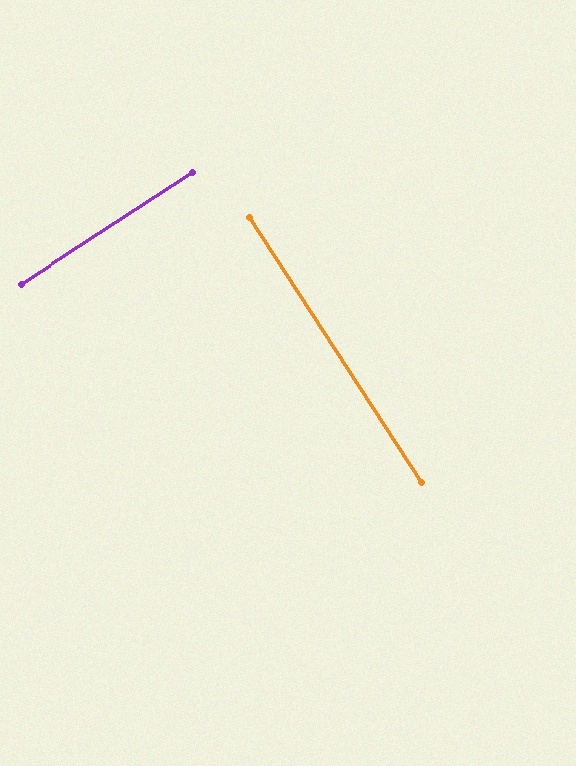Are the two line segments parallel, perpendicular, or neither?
Perpendicular — they meet at approximately 90°.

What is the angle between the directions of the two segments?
Approximately 90 degrees.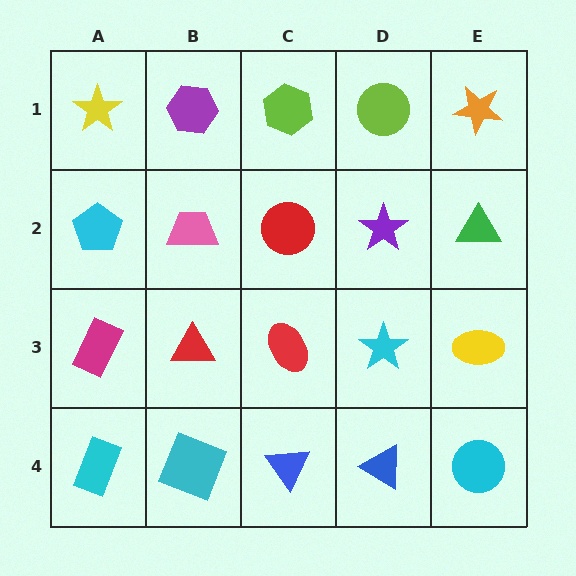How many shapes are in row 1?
5 shapes.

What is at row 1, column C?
A lime hexagon.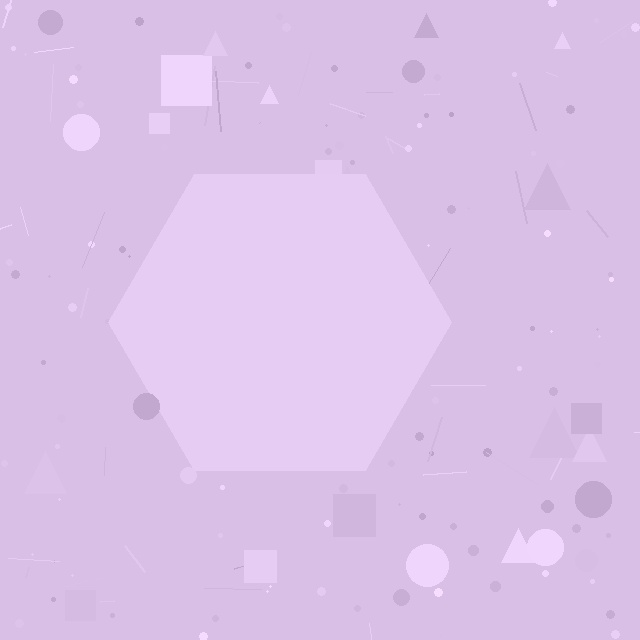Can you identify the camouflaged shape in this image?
The camouflaged shape is a hexagon.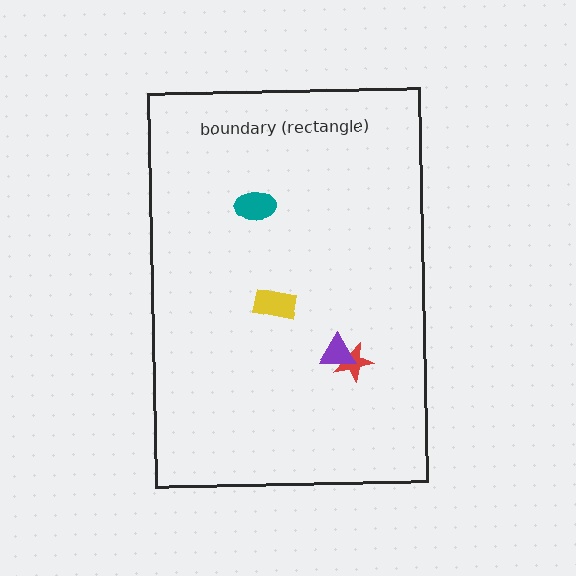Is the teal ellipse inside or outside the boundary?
Inside.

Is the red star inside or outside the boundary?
Inside.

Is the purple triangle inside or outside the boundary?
Inside.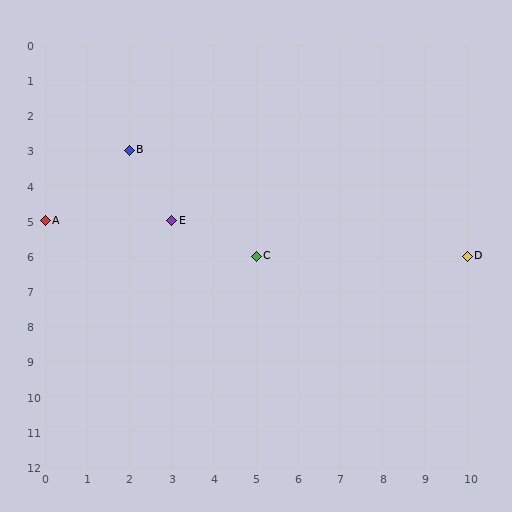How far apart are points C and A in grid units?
Points C and A are 5 columns and 1 row apart (about 5.1 grid units diagonally).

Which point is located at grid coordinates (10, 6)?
Point D is at (10, 6).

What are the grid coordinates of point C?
Point C is at grid coordinates (5, 6).